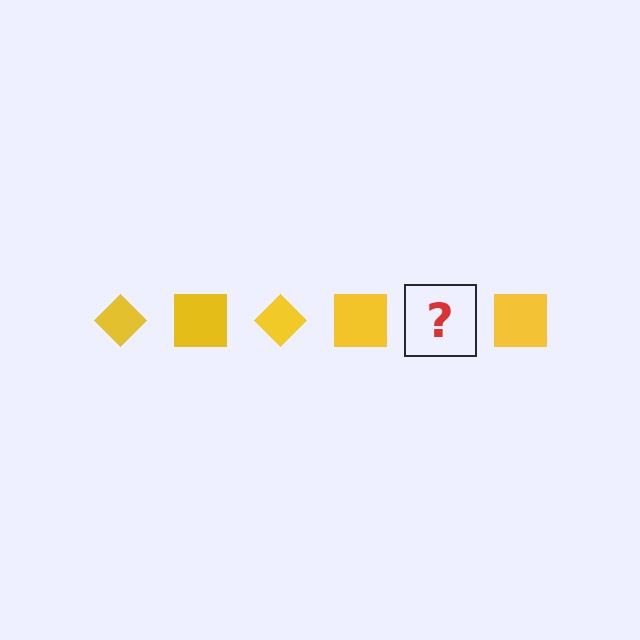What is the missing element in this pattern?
The missing element is a yellow diamond.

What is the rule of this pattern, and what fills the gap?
The rule is that the pattern cycles through diamond, square shapes in yellow. The gap should be filled with a yellow diamond.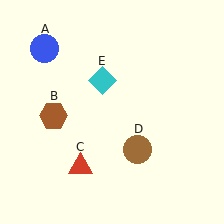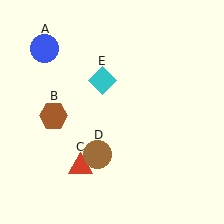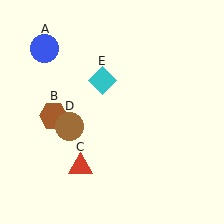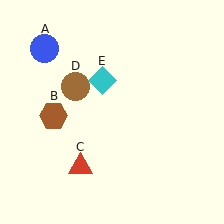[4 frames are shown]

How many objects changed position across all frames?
1 object changed position: brown circle (object D).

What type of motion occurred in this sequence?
The brown circle (object D) rotated clockwise around the center of the scene.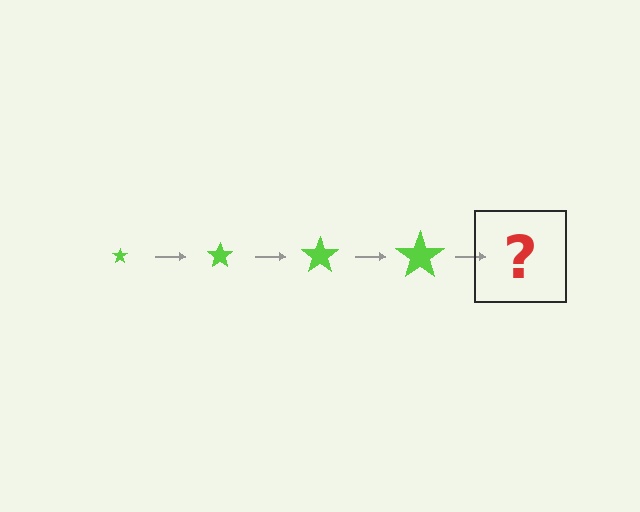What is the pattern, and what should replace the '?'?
The pattern is that the star gets progressively larger each step. The '?' should be a lime star, larger than the previous one.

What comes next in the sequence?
The next element should be a lime star, larger than the previous one.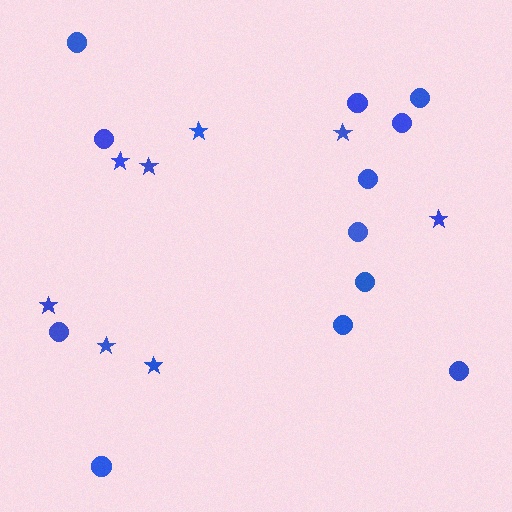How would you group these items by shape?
There are 2 groups: one group of stars (8) and one group of circles (12).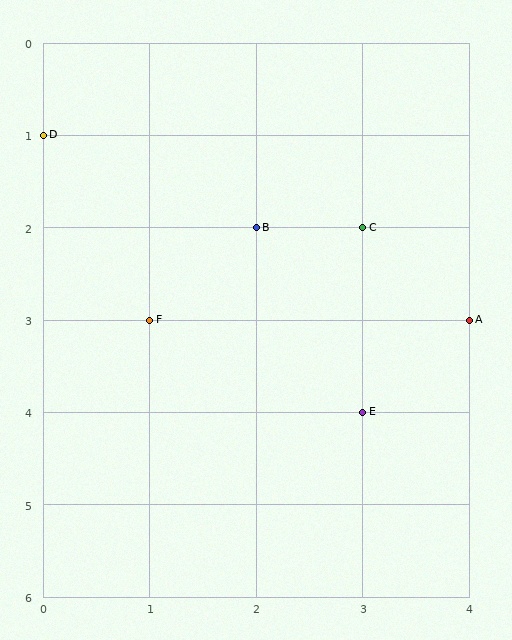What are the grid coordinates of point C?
Point C is at grid coordinates (3, 2).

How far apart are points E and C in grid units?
Points E and C are 2 rows apart.